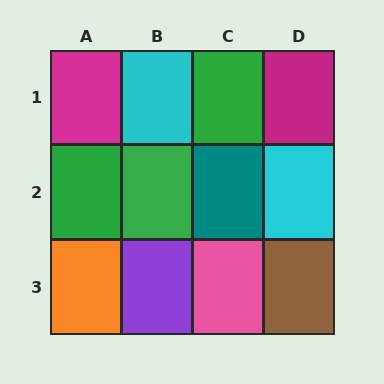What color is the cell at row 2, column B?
Green.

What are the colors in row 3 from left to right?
Orange, purple, pink, brown.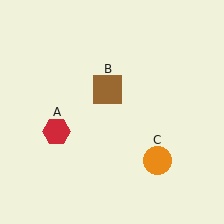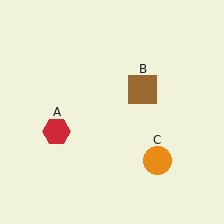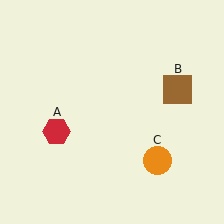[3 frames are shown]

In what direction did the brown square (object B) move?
The brown square (object B) moved right.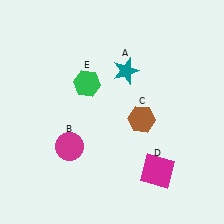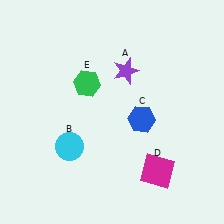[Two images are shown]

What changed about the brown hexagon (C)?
In Image 1, C is brown. In Image 2, it changed to blue.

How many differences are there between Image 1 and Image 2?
There are 3 differences between the two images.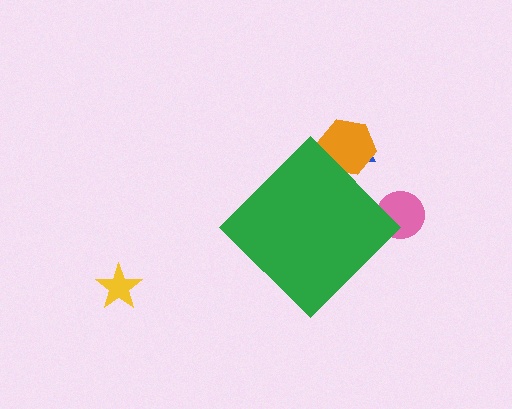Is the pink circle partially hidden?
Yes, the pink circle is partially hidden behind the green diamond.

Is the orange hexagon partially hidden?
Yes, the orange hexagon is partially hidden behind the green diamond.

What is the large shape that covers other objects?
A green diamond.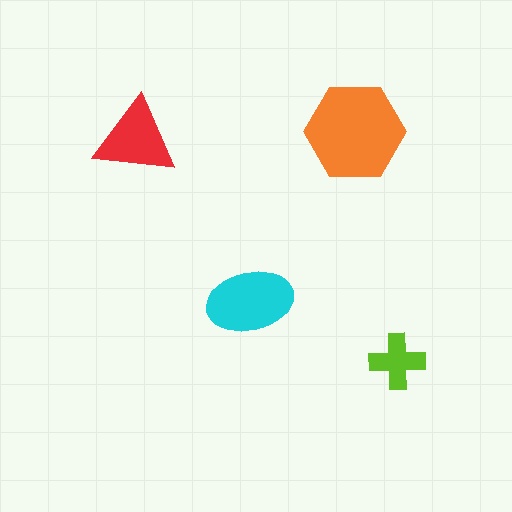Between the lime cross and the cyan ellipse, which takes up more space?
The cyan ellipse.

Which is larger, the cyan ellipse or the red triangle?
The cyan ellipse.